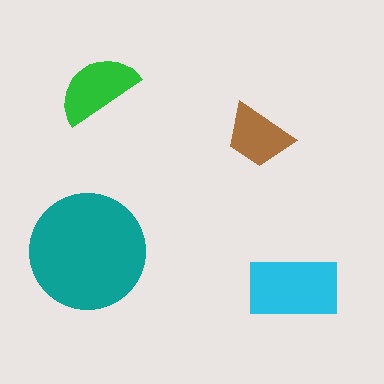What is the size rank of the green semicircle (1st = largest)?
3rd.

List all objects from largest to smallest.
The teal circle, the cyan rectangle, the green semicircle, the brown trapezoid.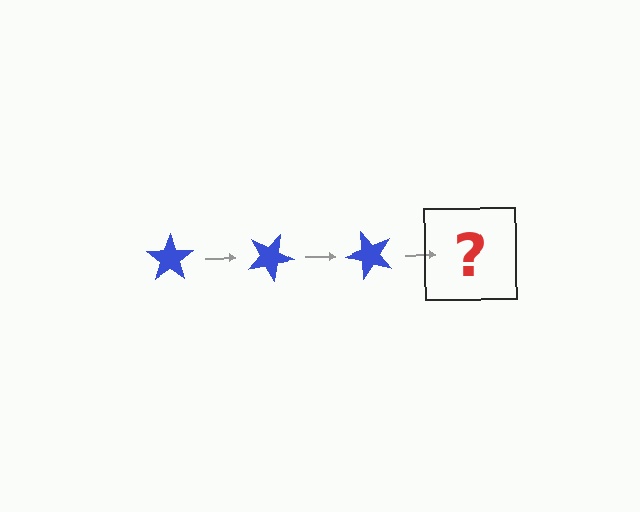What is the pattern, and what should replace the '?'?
The pattern is that the star rotates 25 degrees each step. The '?' should be a blue star rotated 75 degrees.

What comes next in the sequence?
The next element should be a blue star rotated 75 degrees.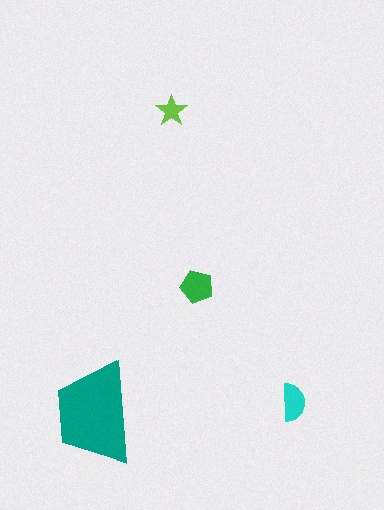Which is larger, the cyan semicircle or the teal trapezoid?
The teal trapezoid.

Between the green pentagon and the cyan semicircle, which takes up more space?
The green pentagon.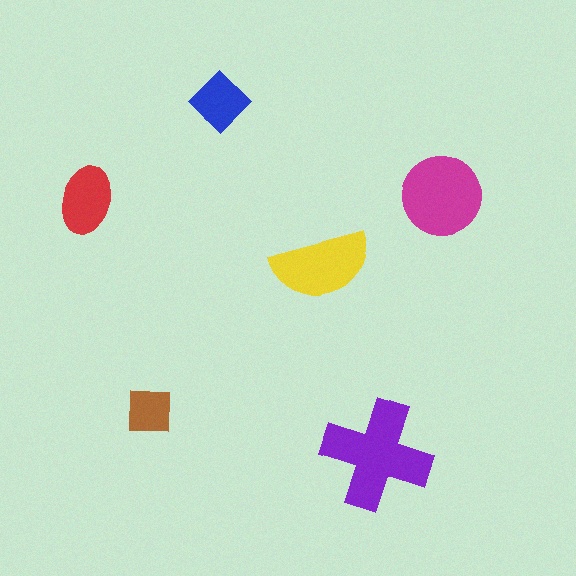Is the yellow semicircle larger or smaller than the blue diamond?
Larger.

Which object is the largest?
The purple cross.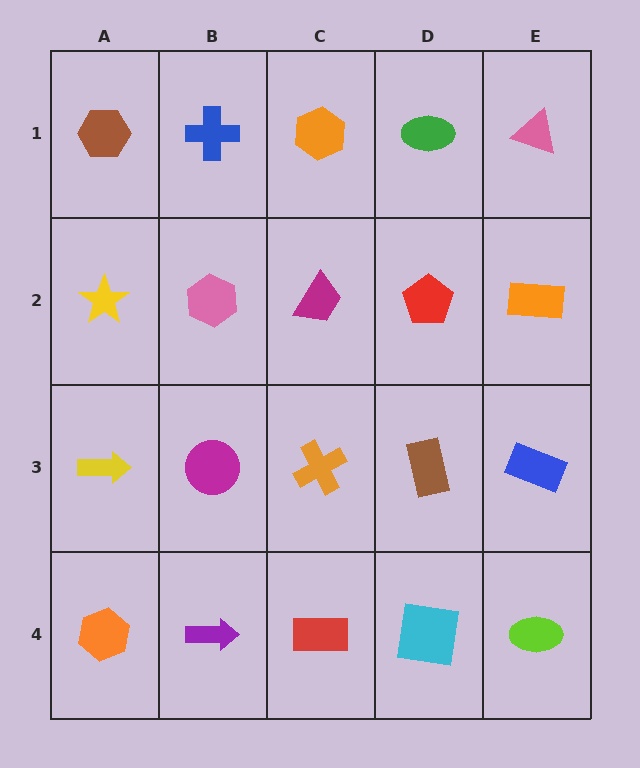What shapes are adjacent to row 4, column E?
A blue rectangle (row 3, column E), a cyan square (row 4, column D).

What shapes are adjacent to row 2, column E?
A pink triangle (row 1, column E), a blue rectangle (row 3, column E), a red pentagon (row 2, column D).